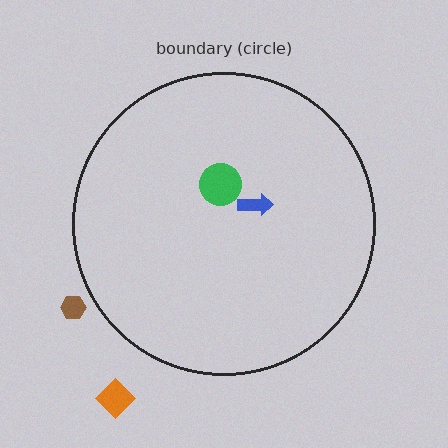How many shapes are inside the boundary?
2 inside, 2 outside.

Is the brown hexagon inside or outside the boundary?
Outside.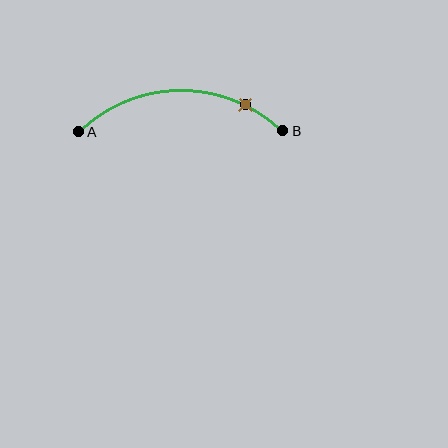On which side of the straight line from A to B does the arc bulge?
The arc bulges above the straight line connecting A and B.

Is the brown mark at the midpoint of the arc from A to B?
No. The brown mark lies on the arc but is closer to endpoint B. The arc midpoint would be at the point on the curve equidistant along the arc from both A and B.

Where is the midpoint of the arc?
The arc midpoint is the point on the curve farthest from the straight line joining A and B. It sits above that line.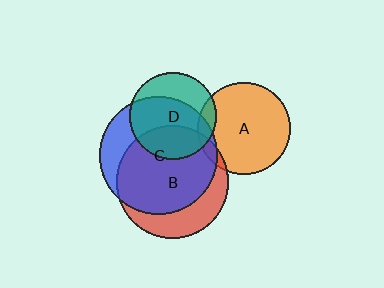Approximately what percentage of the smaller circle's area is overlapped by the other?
Approximately 10%.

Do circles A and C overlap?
Yes.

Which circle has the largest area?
Circle C (blue).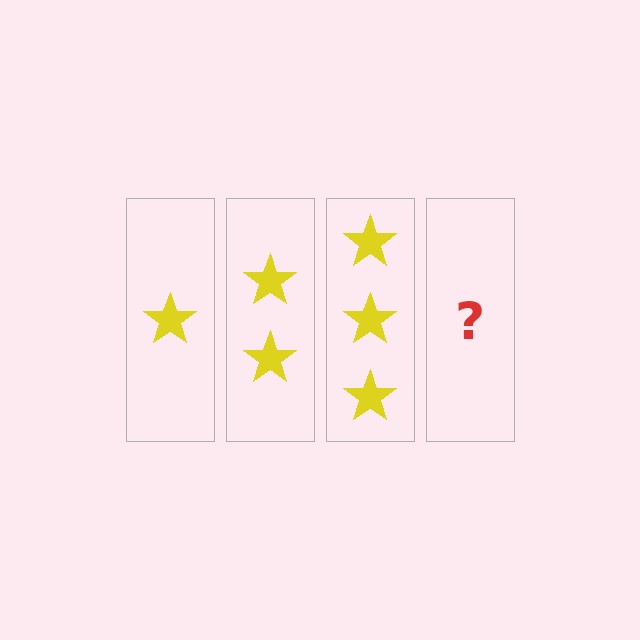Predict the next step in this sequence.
The next step is 4 stars.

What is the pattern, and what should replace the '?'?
The pattern is that each step adds one more star. The '?' should be 4 stars.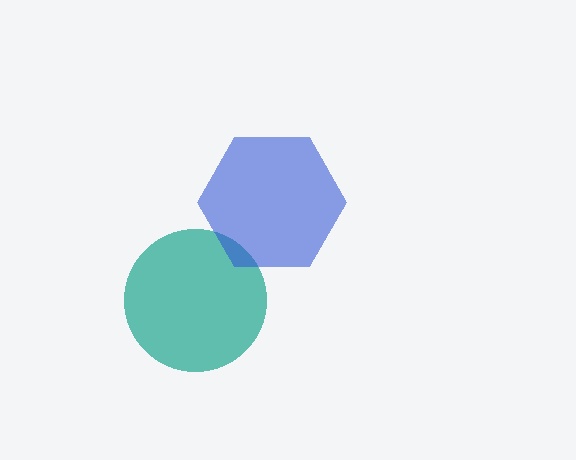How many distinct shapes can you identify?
There are 2 distinct shapes: a teal circle, a blue hexagon.